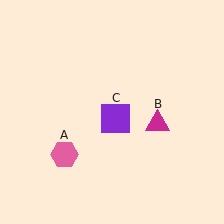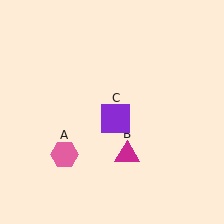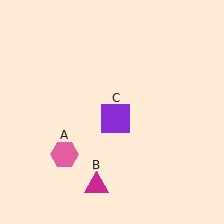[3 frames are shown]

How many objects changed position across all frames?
1 object changed position: magenta triangle (object B).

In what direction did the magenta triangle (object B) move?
The magenta triangle (object B) moved down and to the left.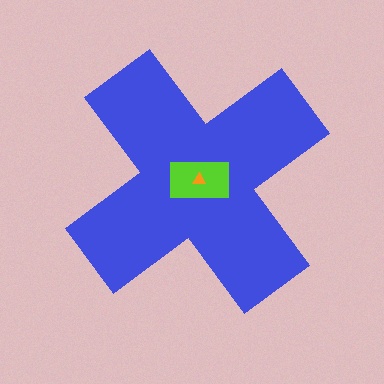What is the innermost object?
The orange triangle.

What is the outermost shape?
The blue cross.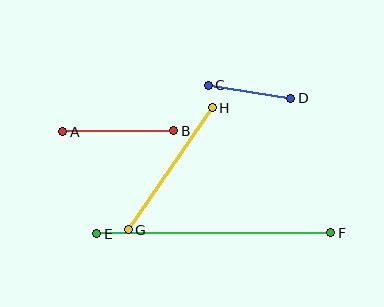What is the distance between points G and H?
The distance is approximately 148 pixels.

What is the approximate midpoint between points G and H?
The midpoint is at approximately (170, 169) pixels.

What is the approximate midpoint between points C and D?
The midpoint is at approximately (249, 92) pixels.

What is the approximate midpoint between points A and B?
The midpoint is at approximately (118, 131) pixels.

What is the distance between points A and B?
The distance is approximately 111 pixels.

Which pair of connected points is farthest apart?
Points E and F are farthest apart.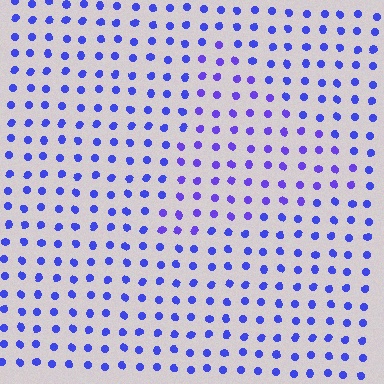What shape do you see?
I see a triangle.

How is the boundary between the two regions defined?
The boundary is defined purely by a slight shift in hue (about 19 degrees). Spacing, size, and orientation are identical on both sides.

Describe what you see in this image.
The image is filled with small blue elements in a uniform arrangement. A triangle-shaped region is visible where the elements are tinted to a slightly different hue, forming a subtle color boundary.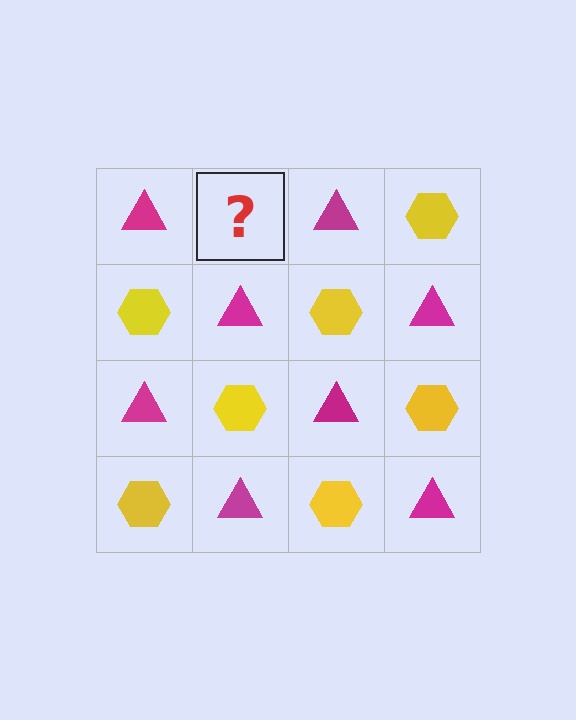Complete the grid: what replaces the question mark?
The question mark should be replaced with a yellow hexagon.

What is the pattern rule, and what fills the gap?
The rule is that it alternates magenta triangle and yellow hexagon in a checkerboard pattern. The gap should be filled with a yellow hexagon.